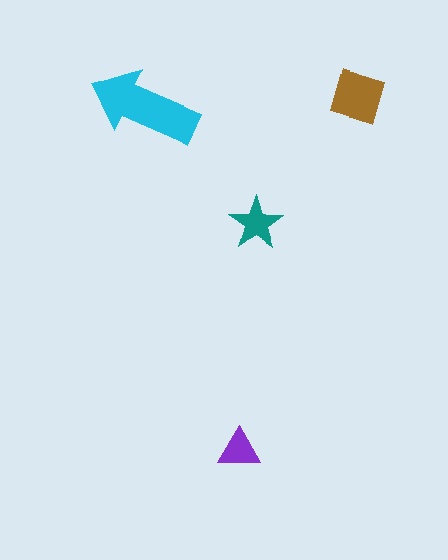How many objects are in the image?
There are 4 objects in the image.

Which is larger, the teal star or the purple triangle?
The teal star.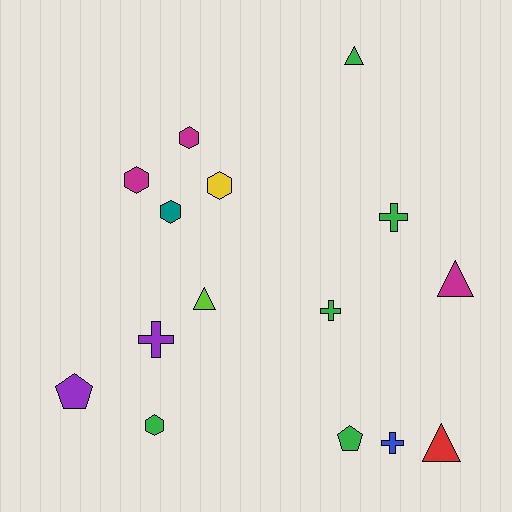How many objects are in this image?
There are 15 objects.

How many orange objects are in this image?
There are no orange objects.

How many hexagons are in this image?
There are 5 hexagons.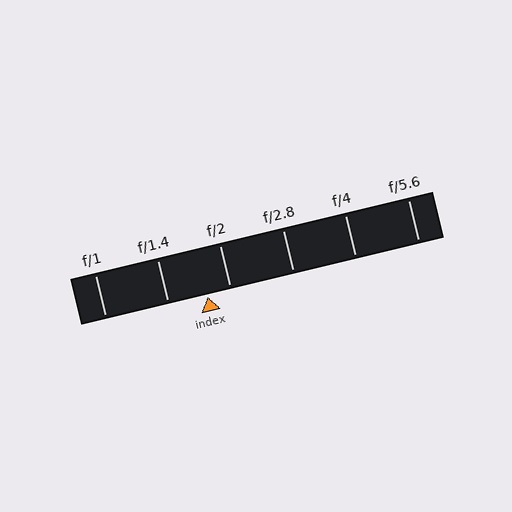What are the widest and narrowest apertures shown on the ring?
The widest aperture shown is f/1 and the narrowest is f/5.6.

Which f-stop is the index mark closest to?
The index mark is closest to f/2.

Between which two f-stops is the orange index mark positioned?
The index mark is between f/1.4 and f/2.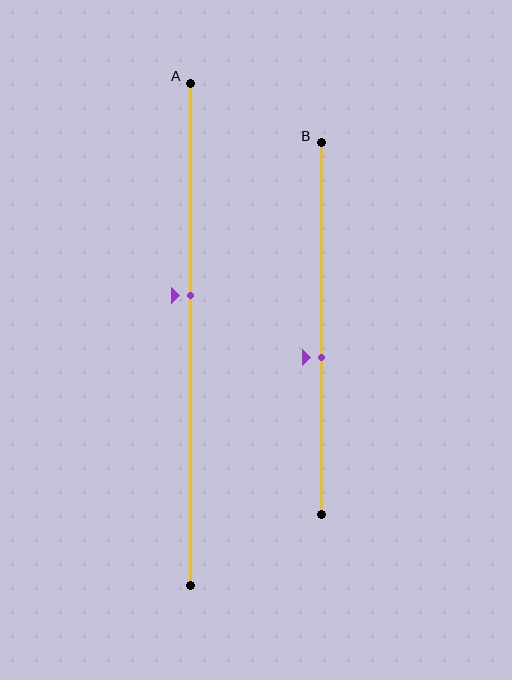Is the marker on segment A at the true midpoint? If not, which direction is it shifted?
No, the marker on segment A is shifted upward by about 8% of the segment length.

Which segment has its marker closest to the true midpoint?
Segment A has its marker closest to the true midpoint.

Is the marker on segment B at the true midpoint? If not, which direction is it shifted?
No, the marker on segment B is shifted downward by about 8% of the segment length.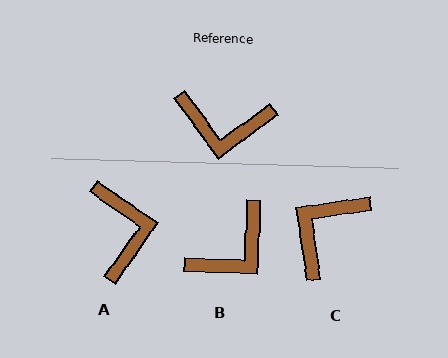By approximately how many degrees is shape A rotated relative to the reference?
Approximately 109 degrees counter-clockwise.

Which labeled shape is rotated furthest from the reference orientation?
C, about 118 degrees away.